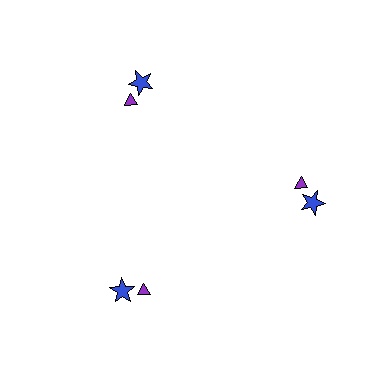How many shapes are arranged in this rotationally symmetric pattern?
There are 6 shapes, arranged in 3 groups of 2.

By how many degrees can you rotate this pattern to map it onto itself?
The pattern maps onto itself every 120 degrees of rotation.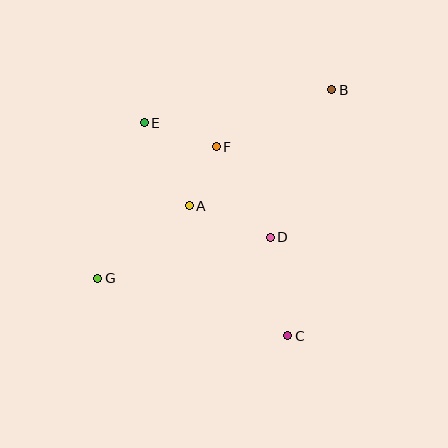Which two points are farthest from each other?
Points B and G are farthest from each other.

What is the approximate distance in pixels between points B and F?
The distance between B and F is approximately 129 pixels.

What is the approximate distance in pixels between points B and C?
The distance between B and C is approximately 250 pixels.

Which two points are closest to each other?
Points A and F are closest to each other.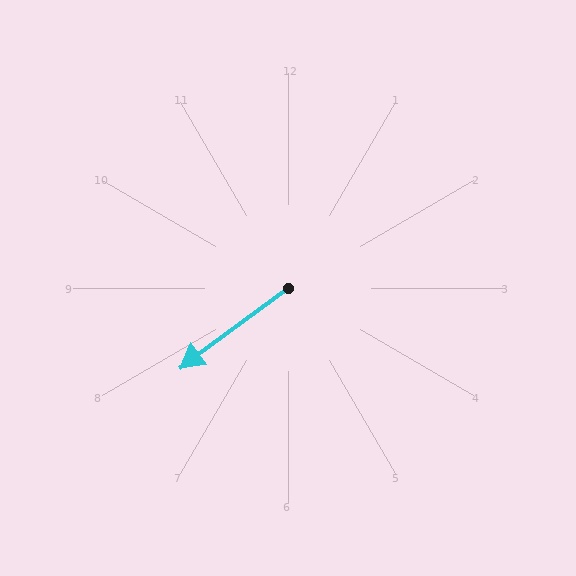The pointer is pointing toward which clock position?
Roughly 8 o'clock.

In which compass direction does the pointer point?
Southwest.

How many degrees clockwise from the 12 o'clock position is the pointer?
Approximately 234 degrees.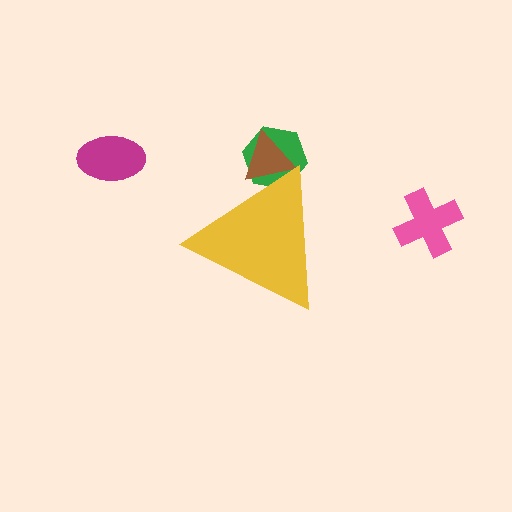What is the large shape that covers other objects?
A yellow triangle.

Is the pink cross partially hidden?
No, the pink cross is fully visible.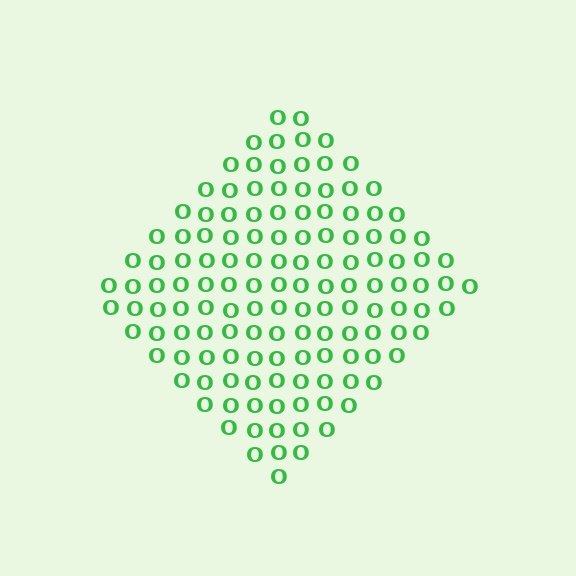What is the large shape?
The large shape is a diamond.